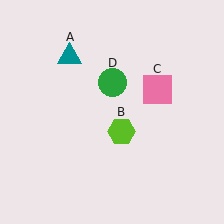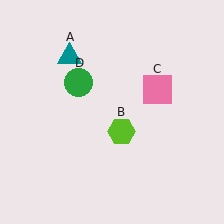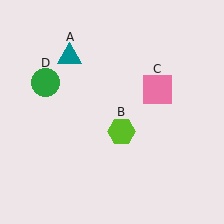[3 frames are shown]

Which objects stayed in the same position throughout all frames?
Teal triangle (object A) and lime hexagon (object B) and pink square (object C) remained stationary.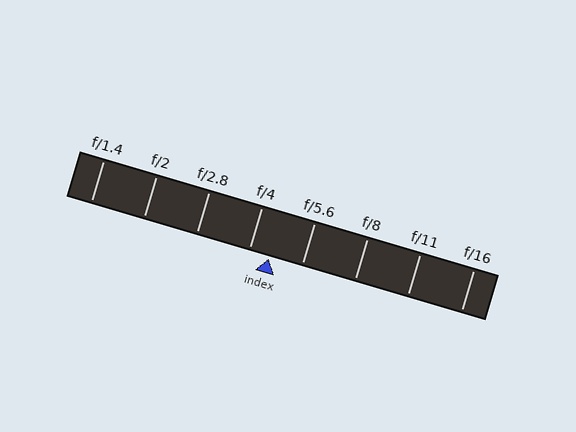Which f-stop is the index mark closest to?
The index mark is closest to f/4.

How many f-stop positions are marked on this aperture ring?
There are 8 f-stop positions marked.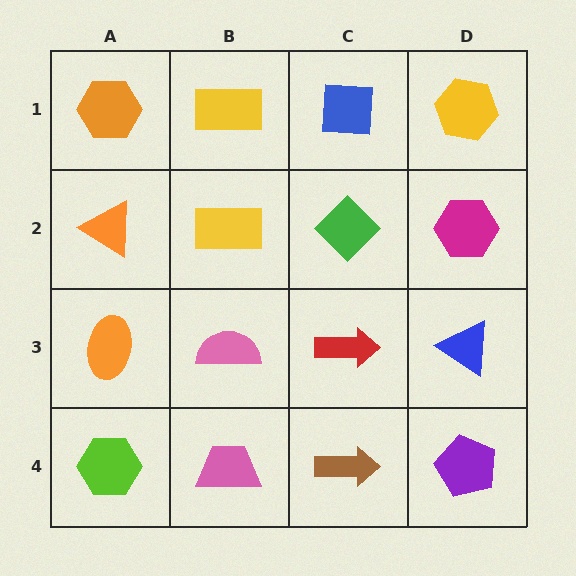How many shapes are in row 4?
4 shapes.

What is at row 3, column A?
An orange ellipse.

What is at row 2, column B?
A yellow rectangle.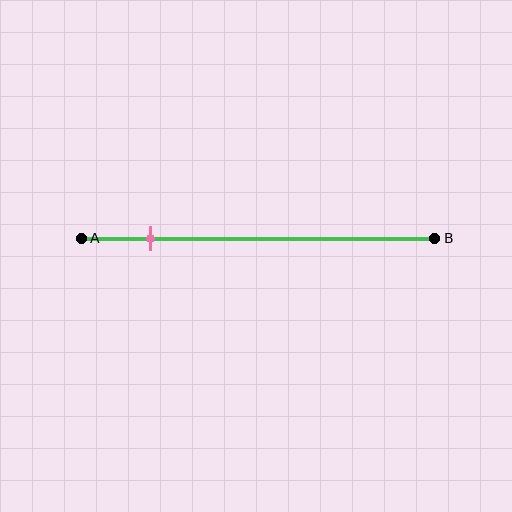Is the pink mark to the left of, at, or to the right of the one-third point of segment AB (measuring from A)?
The pink mark is to the left of the one-third point of segment AB.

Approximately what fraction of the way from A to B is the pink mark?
The pink mark is approximately 20% of the way from A to B.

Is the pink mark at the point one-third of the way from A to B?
No, the mark is at about 20% from A, not at the 33% one-third point.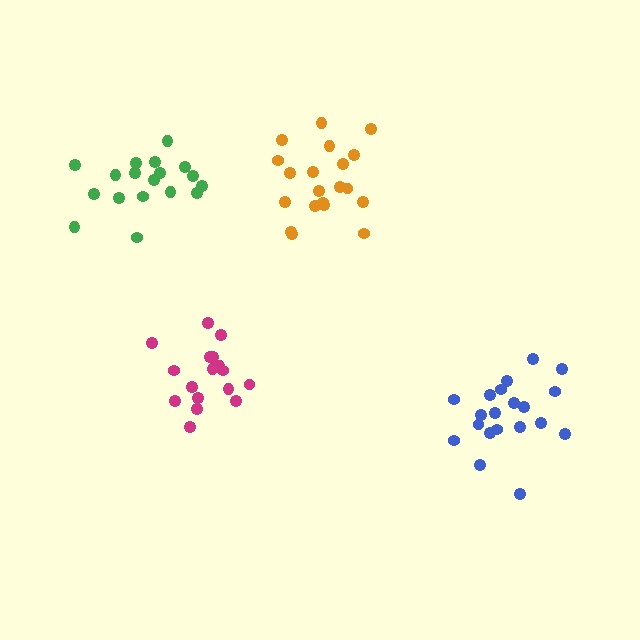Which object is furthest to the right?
The blue cluster is rightmost.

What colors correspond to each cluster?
The clusters are colored: green, orange, magenta, blue.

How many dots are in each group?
Group 1: 18 dots, Group 2: 20 dots, Group 3: 17 dots, Group 4: 20 dots (75 total).